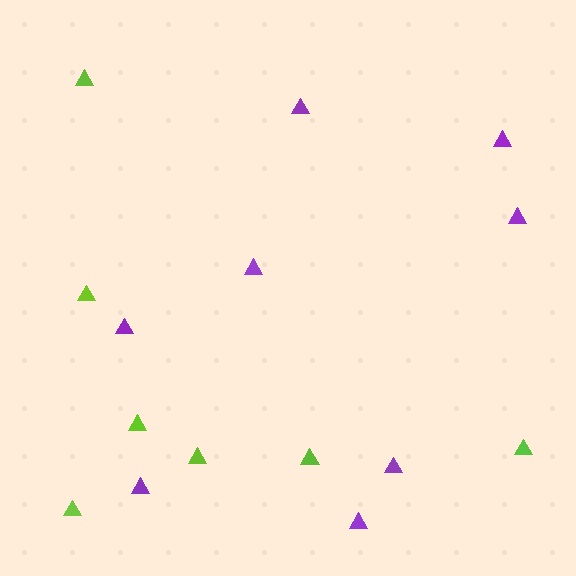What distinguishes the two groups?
There are 2 groups: one group of lime triangles (7) and one group of purple triangles (8).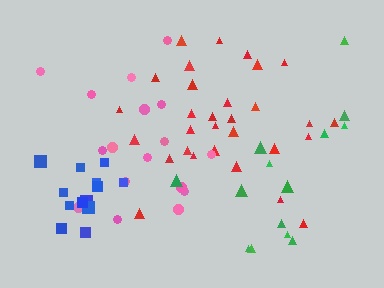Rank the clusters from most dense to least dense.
blue, red, pink, green.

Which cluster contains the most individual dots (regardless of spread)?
Red (30).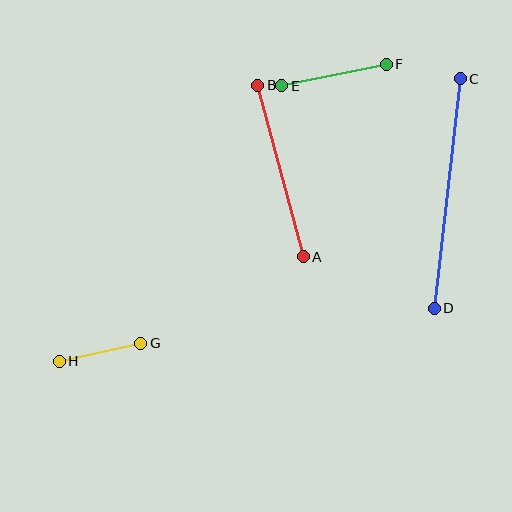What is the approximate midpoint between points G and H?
The midpoint is at approximately (100, 352) pixels.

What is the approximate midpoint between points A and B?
The midpoint is at approximately (280, 171) pixels.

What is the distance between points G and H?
The distance is approximately 83 pixels.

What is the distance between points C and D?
The distance is approximately 231 pixels.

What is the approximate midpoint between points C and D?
The midpoint is at approximately (447, 193) pixels.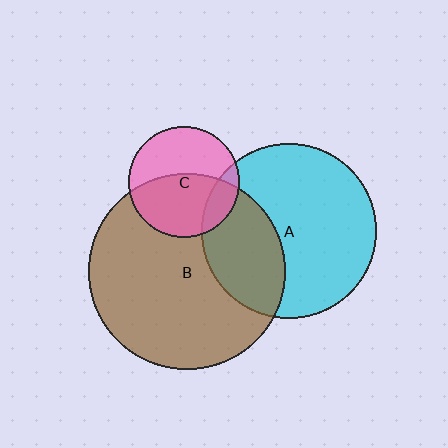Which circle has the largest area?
Circle B (brown).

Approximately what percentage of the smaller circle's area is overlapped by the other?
Approximately 55%.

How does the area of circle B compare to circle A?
Approximately 1.3 times.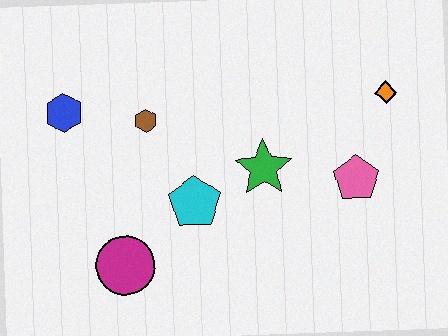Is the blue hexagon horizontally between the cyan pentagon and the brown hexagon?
No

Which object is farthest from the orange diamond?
The blue hexagon is farthest from the orange diamond.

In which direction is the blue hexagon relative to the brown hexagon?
The blue hexagon is to the left of the brown hexagon.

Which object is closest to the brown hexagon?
The blue hexagon is closest to the brown hexagon.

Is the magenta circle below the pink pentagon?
Yes